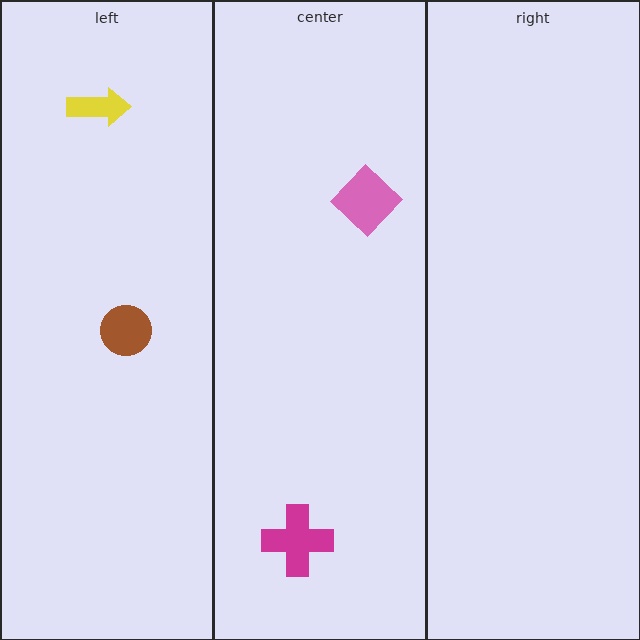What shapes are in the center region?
The pink diamond, the magenta cross.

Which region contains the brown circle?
The left region.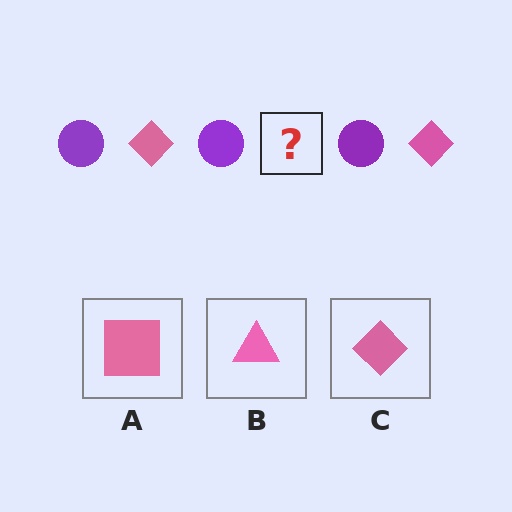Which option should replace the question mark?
Option C.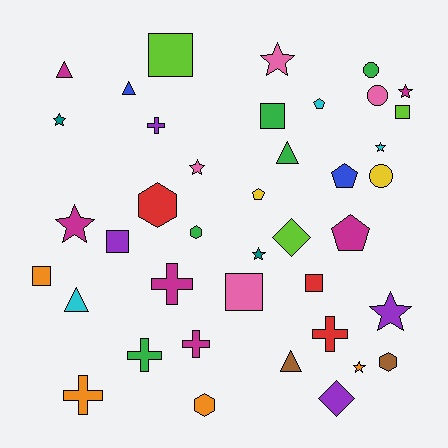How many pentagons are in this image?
There are 4 pentagons.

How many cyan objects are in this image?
There are 3 cyan objects.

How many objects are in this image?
There are 40 objects.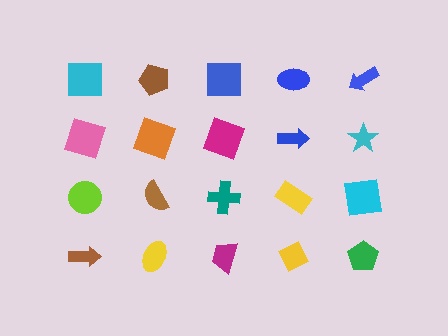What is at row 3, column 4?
A yellow rectangle.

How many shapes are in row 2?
5 shapes.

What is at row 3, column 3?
A teal cross.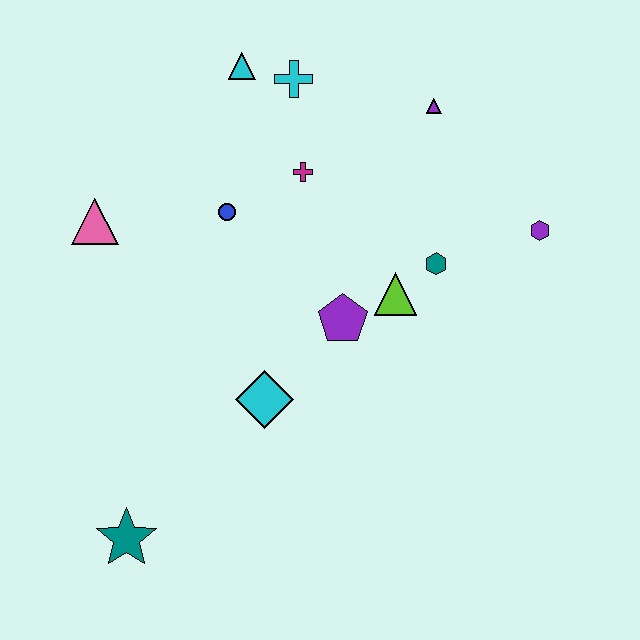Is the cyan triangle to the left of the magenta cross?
Yes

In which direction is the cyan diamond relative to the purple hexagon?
The cyan diamond is to the left of the purple hexagon.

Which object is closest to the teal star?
The cyan diamond is closest to the teal star.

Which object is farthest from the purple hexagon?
The teal star is farthest from the purple hexagon.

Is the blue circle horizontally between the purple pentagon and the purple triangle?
No